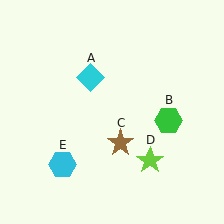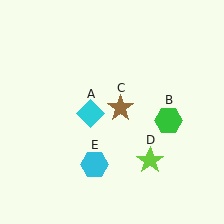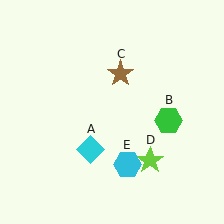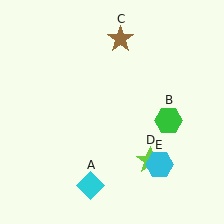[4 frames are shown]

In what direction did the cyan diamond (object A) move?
The cyan diamond (object A) moved down.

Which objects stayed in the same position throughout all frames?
Green hexagon (object B) and lime star (object D) remained stationary.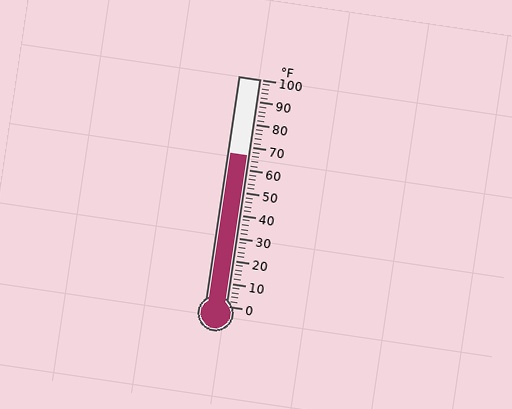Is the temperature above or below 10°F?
The temperature is above 10°F.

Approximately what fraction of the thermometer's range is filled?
The thermometer is filled to approximately 65% of its range.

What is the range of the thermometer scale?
The thermometer scale ranges from 0°F to 100°F.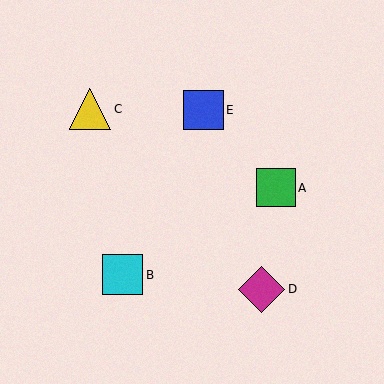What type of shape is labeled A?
Shape A is a green square.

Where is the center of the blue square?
The center of the blue square is at (204, 110).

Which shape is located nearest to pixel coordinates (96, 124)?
The yellow triangle (labeled C) at (90, 109) is nearest to that location.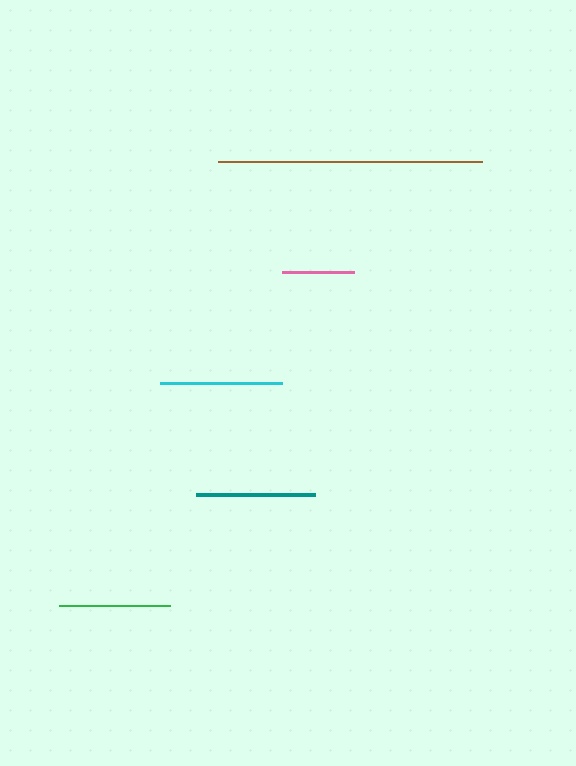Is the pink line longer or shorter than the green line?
The green line is longer than the pink line.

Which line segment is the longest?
The brown line is the longest at approximately 263 pixels.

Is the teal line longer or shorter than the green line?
The teal line is longer than the green line.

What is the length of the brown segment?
The brown segment is approximately 263 pixels long.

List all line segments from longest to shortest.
From longest to shortest: brown, cyan, teal, green, pink.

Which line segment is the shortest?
The pink line is the shortest at approximately 73 pixels.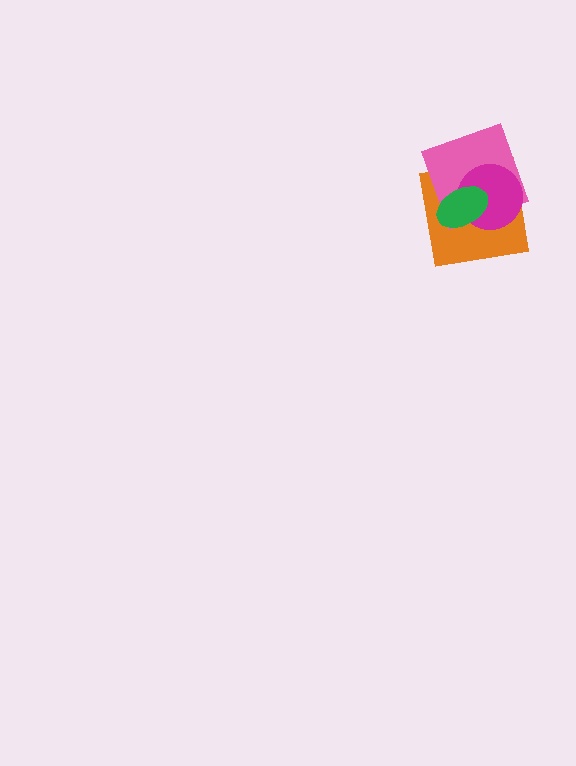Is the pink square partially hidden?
Yes, it is partially covered by another shape.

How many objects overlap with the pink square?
3 objects overlap with the pink square.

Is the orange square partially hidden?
Yes, it is partially covered by another shape.